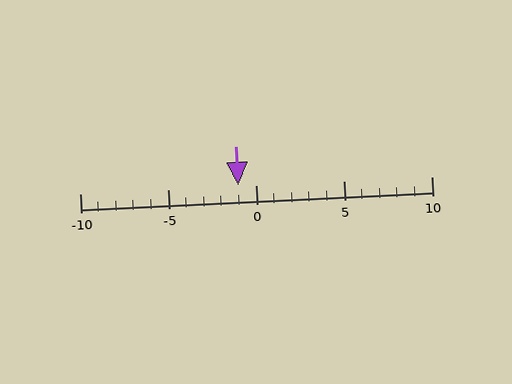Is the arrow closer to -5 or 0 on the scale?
The arrow is closer to 0.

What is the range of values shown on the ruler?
The ruler shows values from -10 to 10.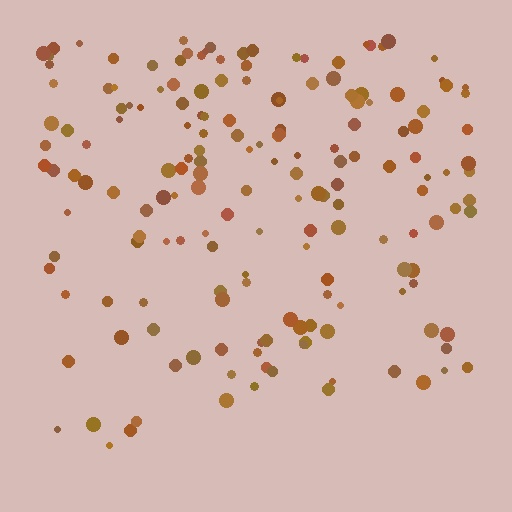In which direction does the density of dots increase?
From bottom to top, with the top side densest.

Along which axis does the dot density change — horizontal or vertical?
Vertical.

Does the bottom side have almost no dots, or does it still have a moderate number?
Still a moderate number, just noticeably fewer than the top.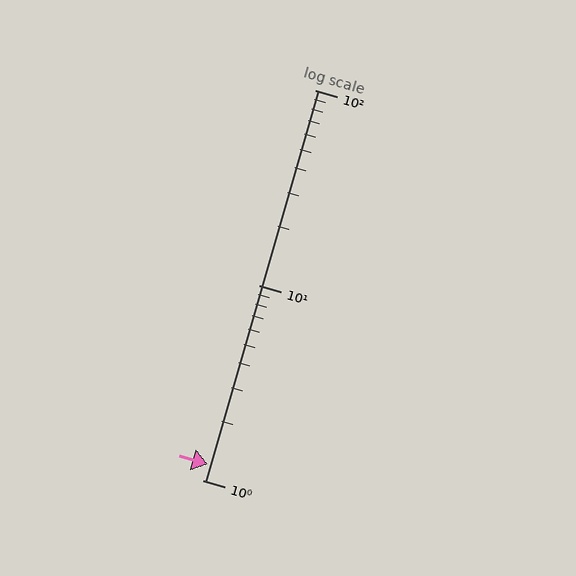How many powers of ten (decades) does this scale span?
The scale spans 2 decades, from 1 to 100.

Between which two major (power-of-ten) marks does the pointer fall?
The pointer is between 1 and 10.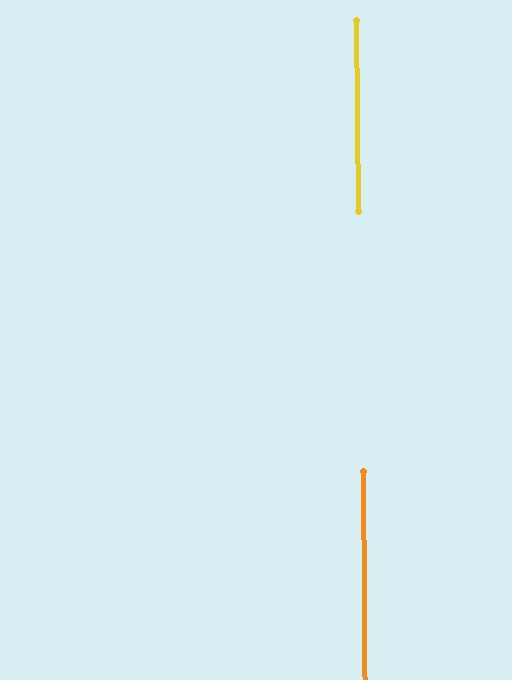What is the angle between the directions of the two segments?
Approximately 0 degrees.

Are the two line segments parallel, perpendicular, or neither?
Parallel — their directions differ by only 0.0°.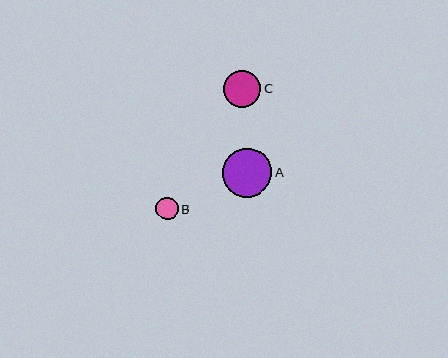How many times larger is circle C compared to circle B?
Circle C is approximately 1.7 times the size of circle B.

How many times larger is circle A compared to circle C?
Circle A is approximately 1.3 times the size of circle C.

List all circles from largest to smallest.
From largest to smallest: A, C, B.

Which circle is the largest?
Circle A is the largest with a size of approximately 49 pixels.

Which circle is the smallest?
Circle B is the smallest with a size of approximately 22 pixels.